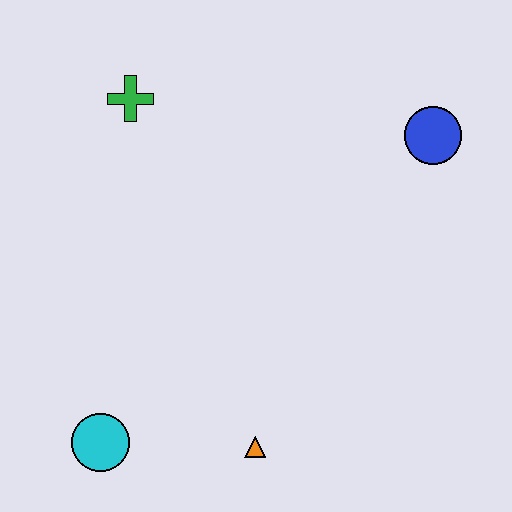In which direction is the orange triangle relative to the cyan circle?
The orange triangle is to the right of the cyan circle.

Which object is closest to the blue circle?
The green cross is closest to the blue circle.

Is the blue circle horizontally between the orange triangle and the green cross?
No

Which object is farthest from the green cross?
The orange triangle is farthest from the green cross.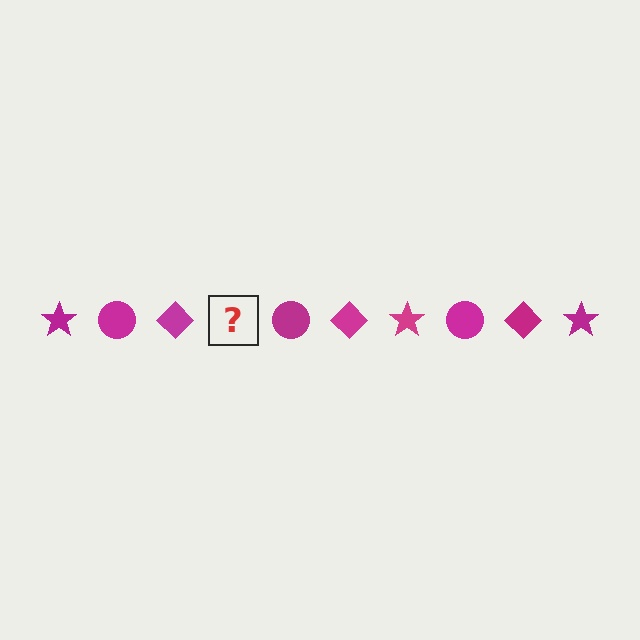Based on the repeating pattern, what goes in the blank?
The blank should be a magenta star.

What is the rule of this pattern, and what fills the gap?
The rule is that the pattern cycles through star, circle, diamond shapes in magenta. The gap should be filled with a magenta star.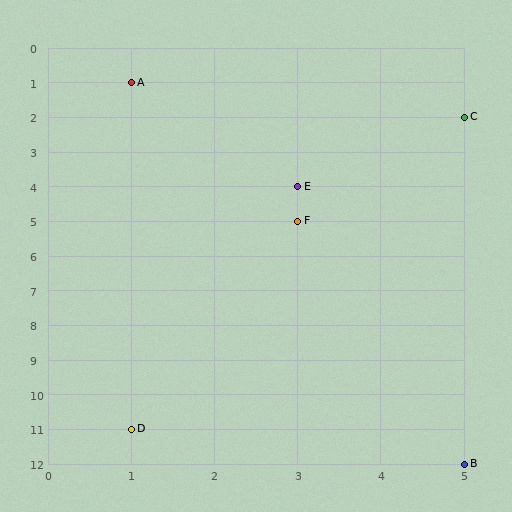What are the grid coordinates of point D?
Point D is at grid coordinates (1, 11).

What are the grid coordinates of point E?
Point E is at grid coordinates (3, 4).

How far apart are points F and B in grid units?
Points F and B are 2 columns and 7 rows apart (about 7.3 grid units diagonally).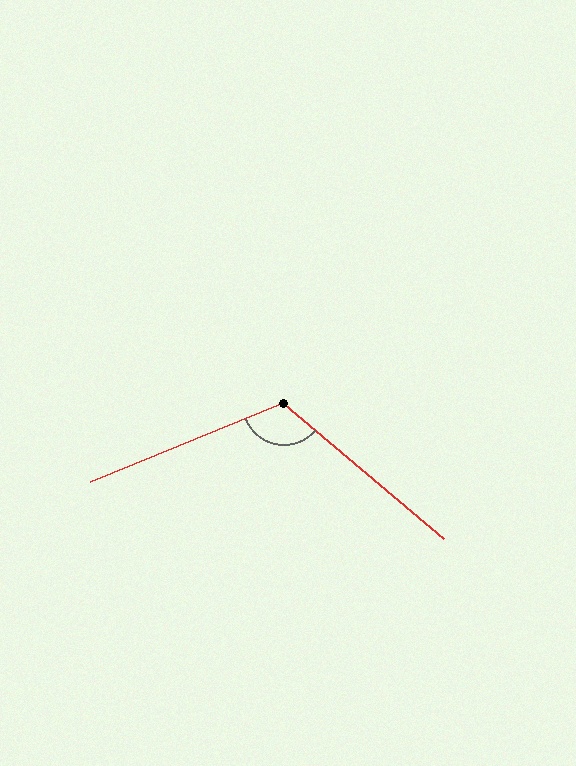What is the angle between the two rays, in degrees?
Approximately 118 degrees.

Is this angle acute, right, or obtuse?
It is obtuse.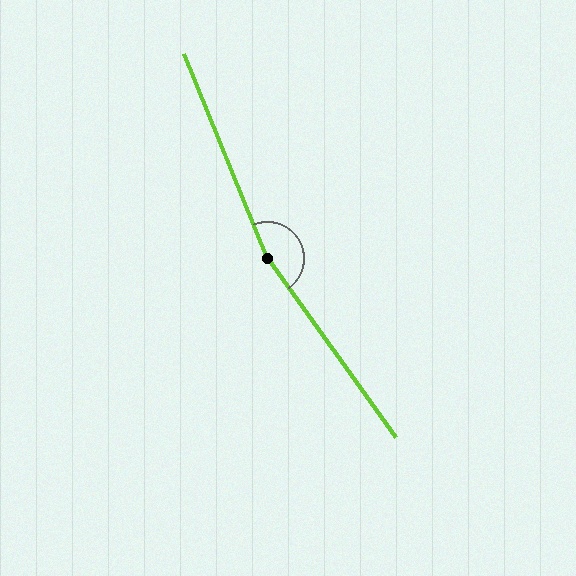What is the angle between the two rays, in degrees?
Approximately 166 degrees.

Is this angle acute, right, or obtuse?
It is obtuse.